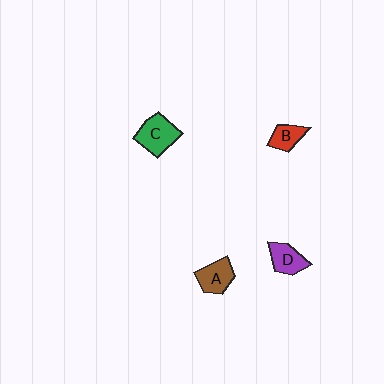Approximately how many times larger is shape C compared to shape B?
Approximately 1.7 times.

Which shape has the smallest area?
Shape B (red).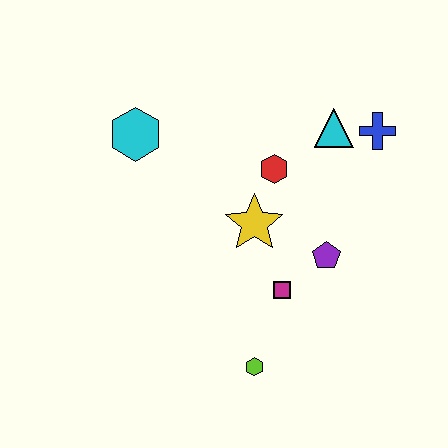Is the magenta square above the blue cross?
No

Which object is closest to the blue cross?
The cyan triangle is closest to the blue cross.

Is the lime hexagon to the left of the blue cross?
Yes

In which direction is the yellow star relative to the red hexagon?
The yellow star is below the red hexagon.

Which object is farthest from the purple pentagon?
The cyan hexagon is farthest from the purple pentagon.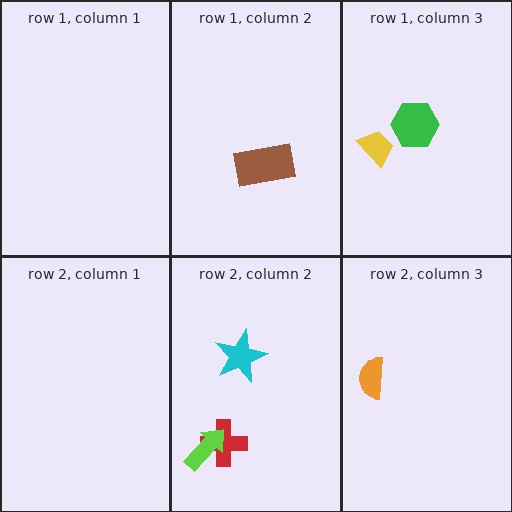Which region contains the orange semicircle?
The row 2, column 3 region.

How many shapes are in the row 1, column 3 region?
2.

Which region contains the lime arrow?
The row 2, column 2 region.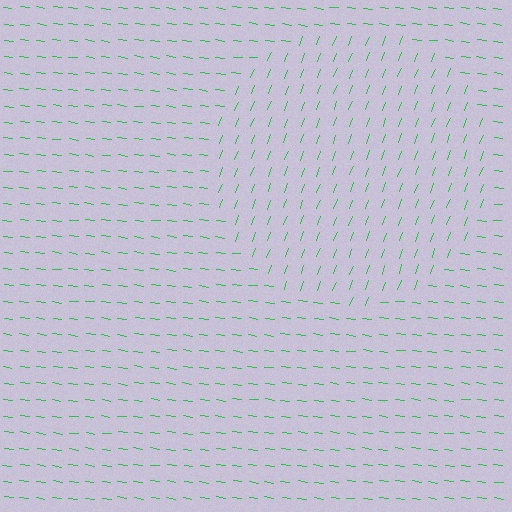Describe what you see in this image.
The image is filled with small green line segments. A circle region in the image has lines oriented differently from the surrounding lines, creating a visible texture boundary.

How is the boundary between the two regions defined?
The boundary is defined purely by a change in line orientation (approximately 77 degrees difference). All lines are the same color and thickness.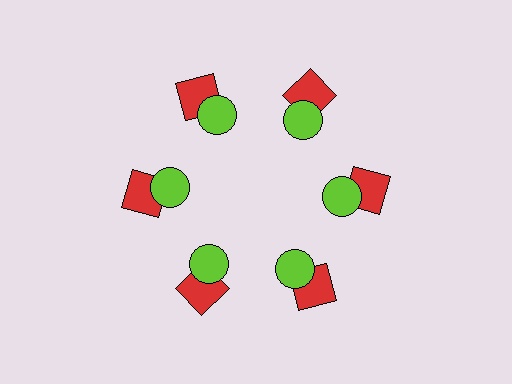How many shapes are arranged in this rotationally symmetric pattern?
There are 12 shapes, arranged in 6 groups of 2.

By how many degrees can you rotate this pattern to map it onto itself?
The pattern maps onto itself every 60 degrees of rotation.